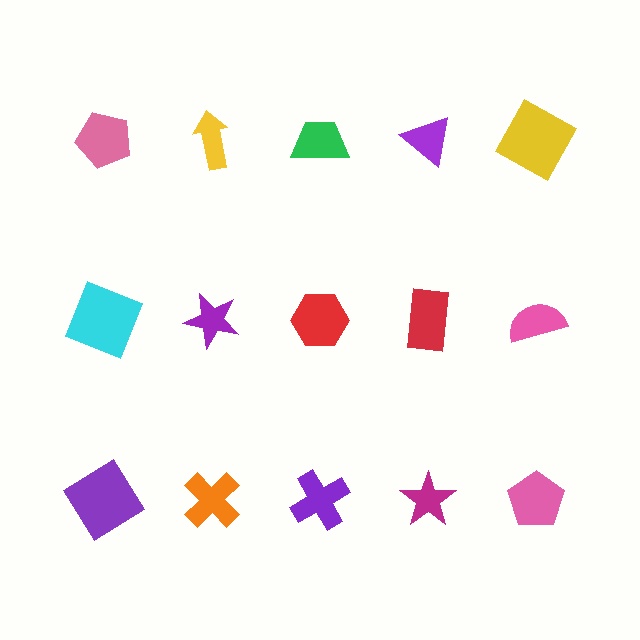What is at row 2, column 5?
A pink semicircle.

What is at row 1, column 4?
A purple triangle.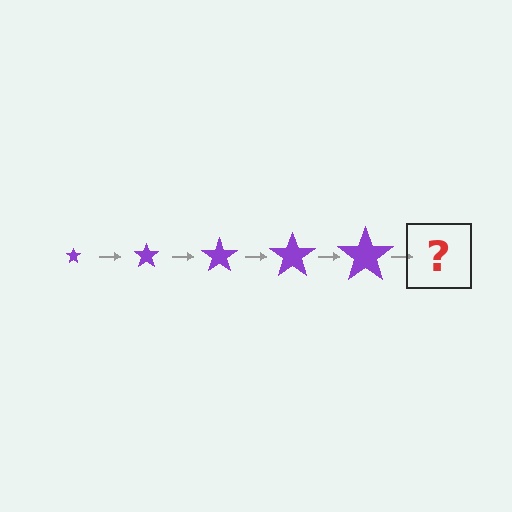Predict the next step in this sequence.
The next step is a purple star, larger than the previous one.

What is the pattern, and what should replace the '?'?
The pattern is that the star gets progressively larger each step. The '?' should be a purple star, larger than the previous one.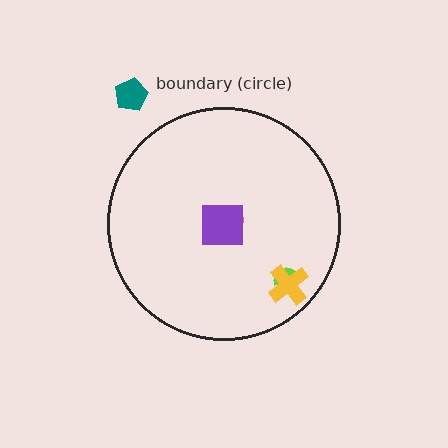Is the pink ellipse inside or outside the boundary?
Inside.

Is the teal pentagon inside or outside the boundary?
Outside.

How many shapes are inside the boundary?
4 inside, 1 outside.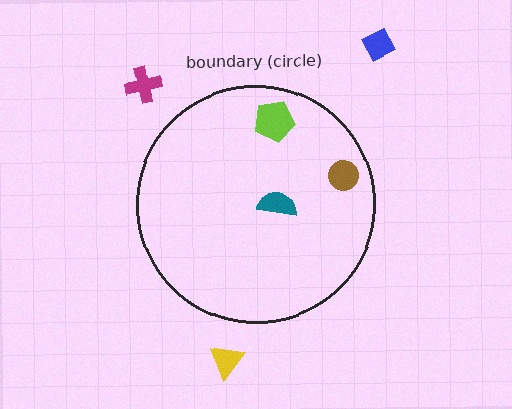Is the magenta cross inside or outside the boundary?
Outside.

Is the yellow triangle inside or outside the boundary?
Outside.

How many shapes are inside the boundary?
3 inside, 3 outside.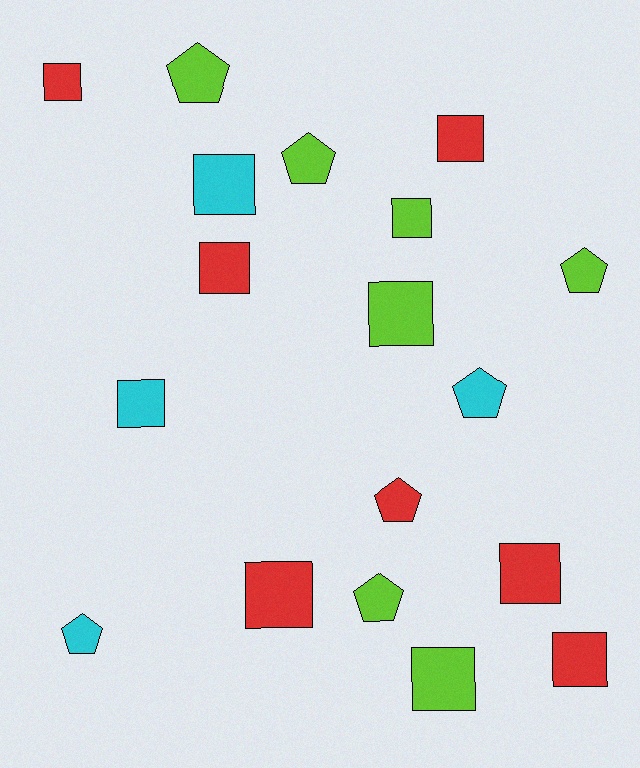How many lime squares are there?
There are 3 lime squares.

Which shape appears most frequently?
Square, with 11 objects.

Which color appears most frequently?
Red, with 7 objects.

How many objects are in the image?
There are 18 objects.